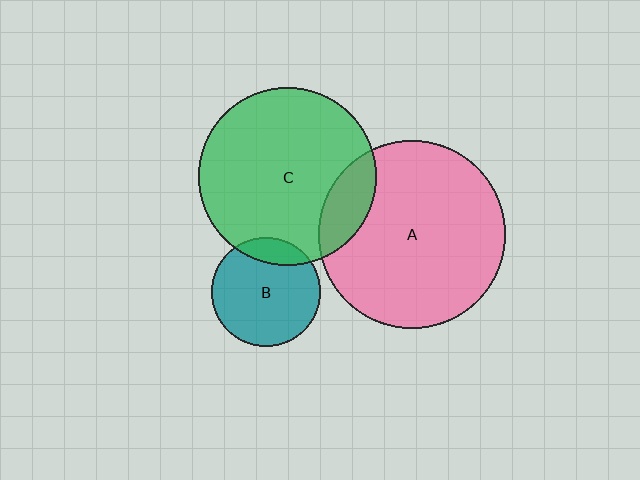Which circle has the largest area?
Circle A (pink).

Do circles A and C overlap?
Yes.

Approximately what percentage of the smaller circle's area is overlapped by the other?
Approximately 15%.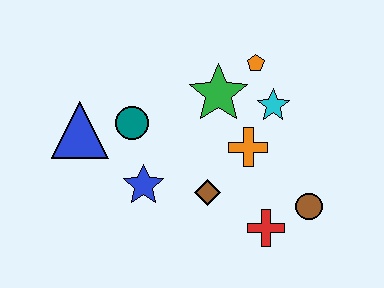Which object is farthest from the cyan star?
The blue triangle is farthest from the cyan star.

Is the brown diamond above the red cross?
Yes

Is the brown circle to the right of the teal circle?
Yes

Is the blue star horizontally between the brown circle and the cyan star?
No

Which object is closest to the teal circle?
The blue triangle is closest to the teal circle.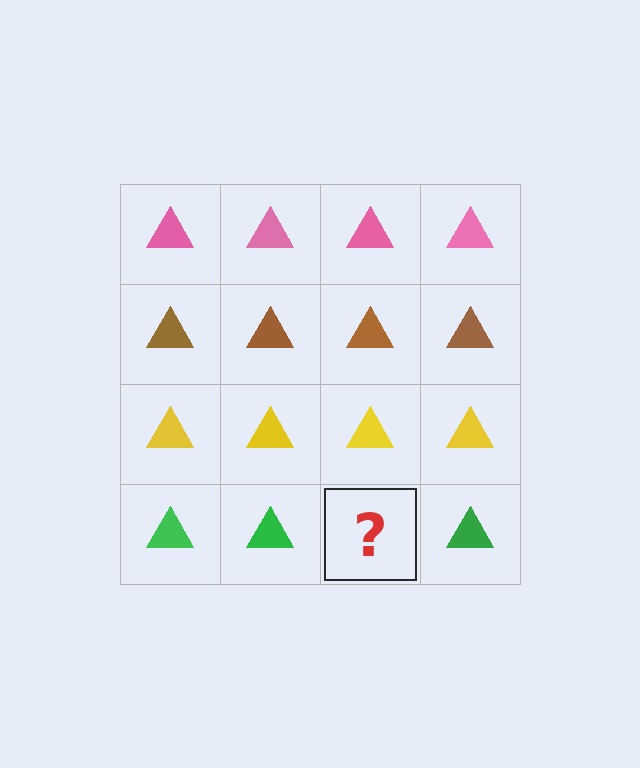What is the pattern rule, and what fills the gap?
The rule is that each row has a consistent color. The gap should be filled with a green triangle.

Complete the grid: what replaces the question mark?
The question mark should be replaced with a green triangle.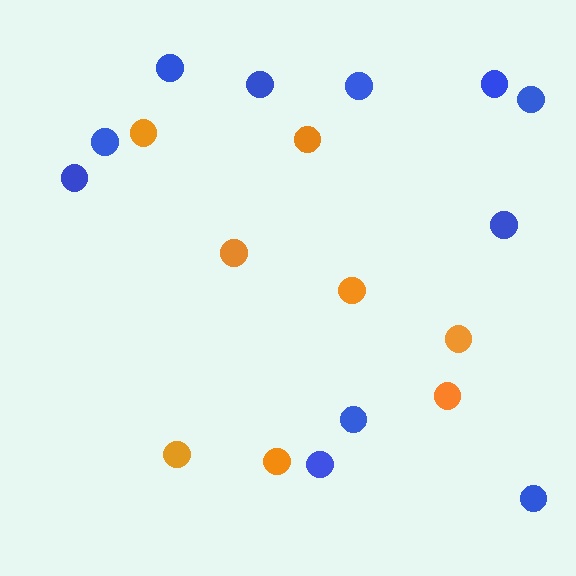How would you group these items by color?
There are 2 groups: one group of orange circles (8) and one group of blue circles (11).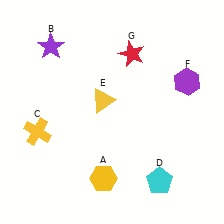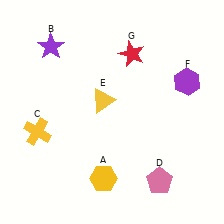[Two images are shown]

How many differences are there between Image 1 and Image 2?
There is 1 difference between the two images.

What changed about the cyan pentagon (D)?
In Image 1, D is cyan. In Image 2, it changed to pink.